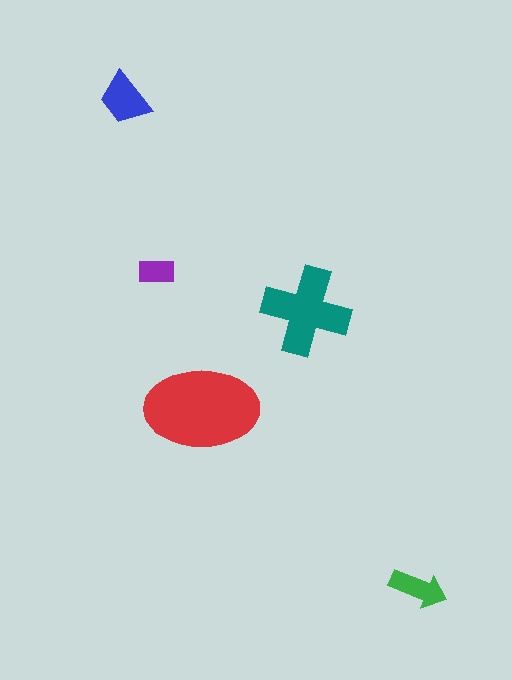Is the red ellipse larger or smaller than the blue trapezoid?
Larger.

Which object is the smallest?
The purple rectangle.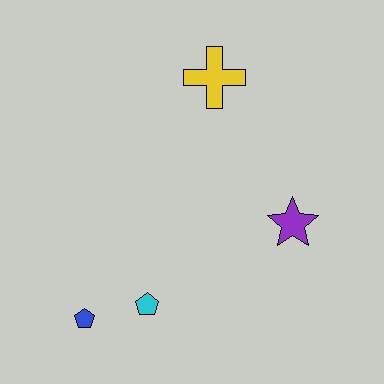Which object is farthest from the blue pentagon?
The yellow cross is farthest from the blue pentagon.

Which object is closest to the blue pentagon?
The cyan pentagon is closest to the blue pentagon.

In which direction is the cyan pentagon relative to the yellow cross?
The cyan pentagon is below the yellow cross.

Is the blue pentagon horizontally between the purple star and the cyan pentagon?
No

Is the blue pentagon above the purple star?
No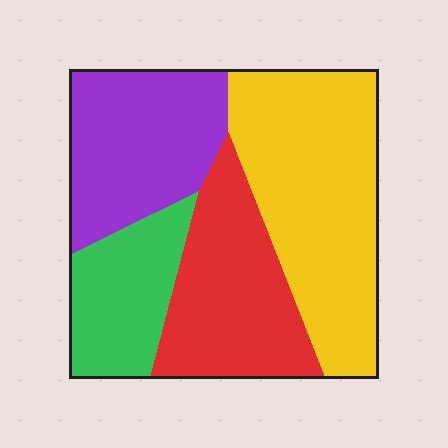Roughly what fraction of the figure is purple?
Purple takes up about one quarter (1/4) of the figure.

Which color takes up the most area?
Yellow, at roughly 35%.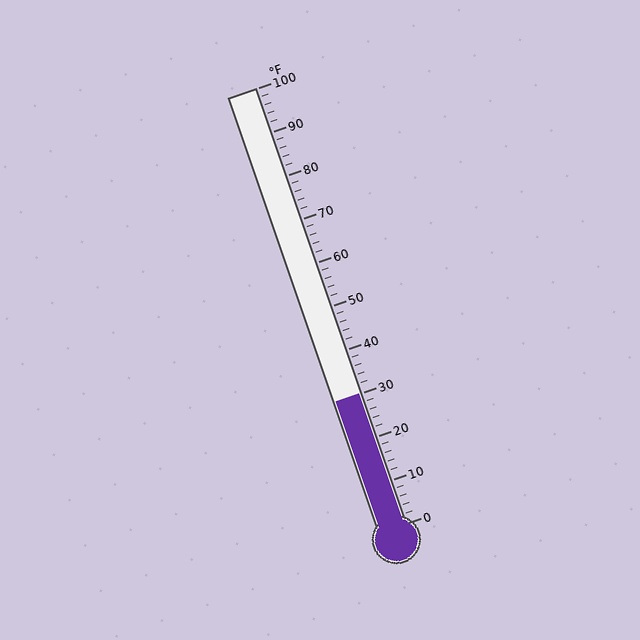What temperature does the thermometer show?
The thermometer shows approximately 30°F.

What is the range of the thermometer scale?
The thermometer scale ranges from 0°F to 100°F.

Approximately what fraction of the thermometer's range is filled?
The thermometer is filled to approximately 30% of its range.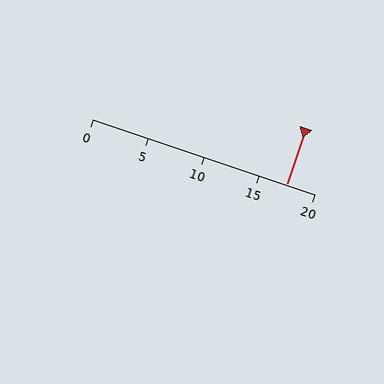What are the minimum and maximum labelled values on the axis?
The axis runs from 0 to 20.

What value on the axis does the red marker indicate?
The marker indicates approximately 17.5.